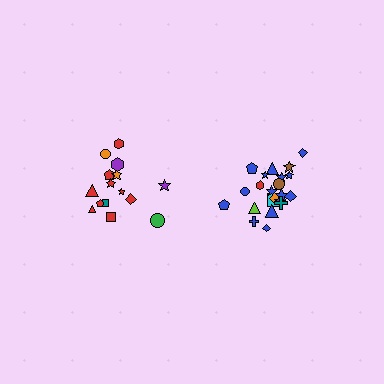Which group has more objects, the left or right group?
The right group.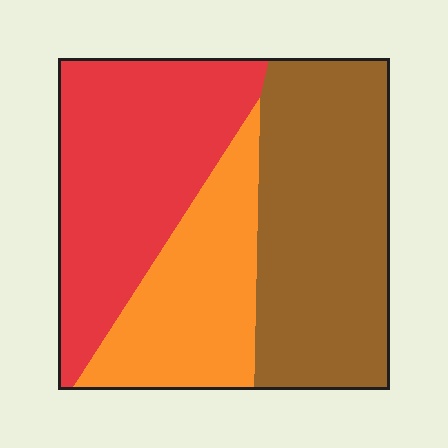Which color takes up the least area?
Orange, at roughly 25%.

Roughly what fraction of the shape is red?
Red covers roughly 35% of the shape.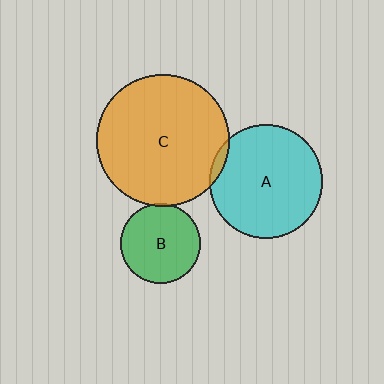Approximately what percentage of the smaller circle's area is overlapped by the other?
Approximately 5%.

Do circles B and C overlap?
Yes.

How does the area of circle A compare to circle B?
Approximately 2.0 times.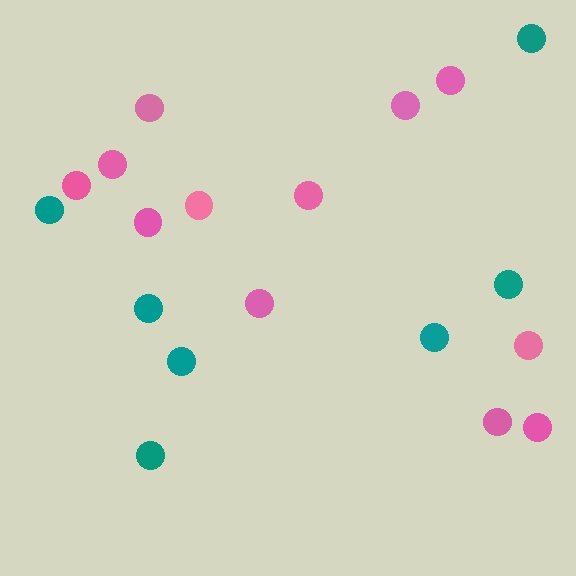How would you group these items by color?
There are 2 groups: one group of pink circles (12) and one group of teal circles (7).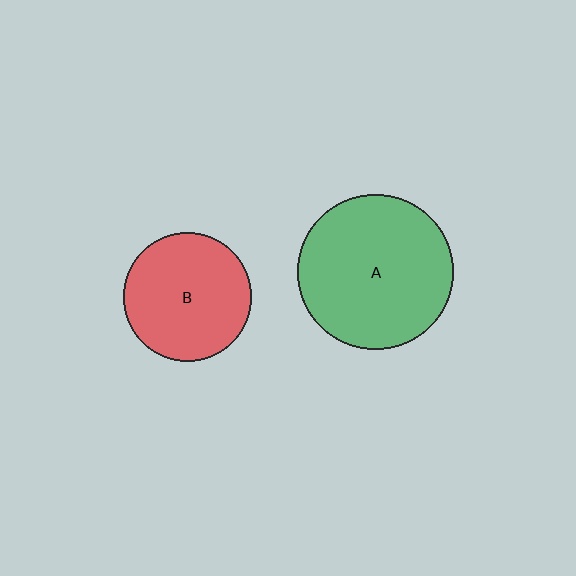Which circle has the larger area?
Circle A (green).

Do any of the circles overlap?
No, none of the circles overlap.